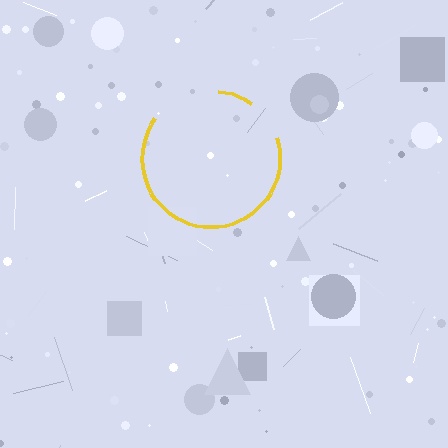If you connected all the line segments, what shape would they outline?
They would outline a circle.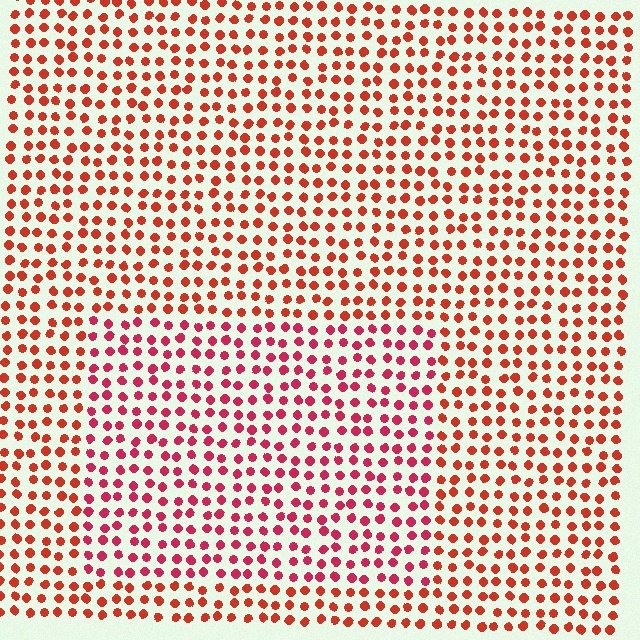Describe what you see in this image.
The image is filled with small red elements in a uniform arrangement. A rectangle-shaped region is visible where the elements are tinted to a slightly different hue, forming a subtle color boundary.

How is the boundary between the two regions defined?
The boundary is defined purely by a slight shift in hue (about 25 degrees). Spacing, size, and orientation are identical on both sides.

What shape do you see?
I see a rectangle.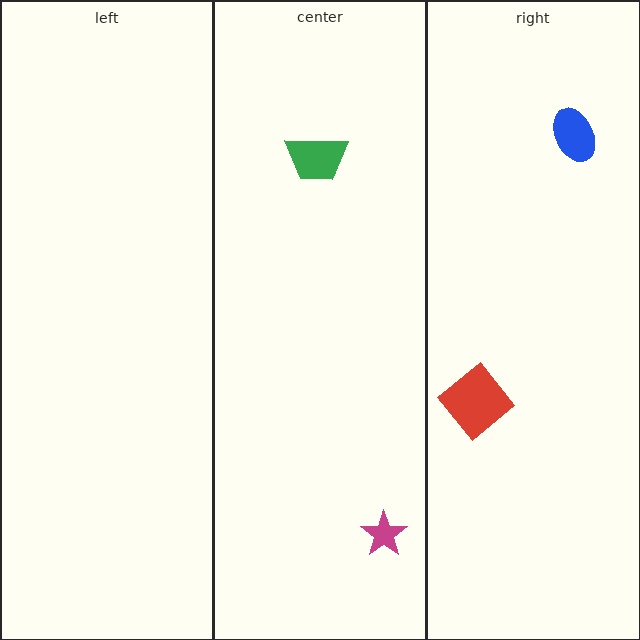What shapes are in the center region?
The green trapezoid, the magenta star.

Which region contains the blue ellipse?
The right region.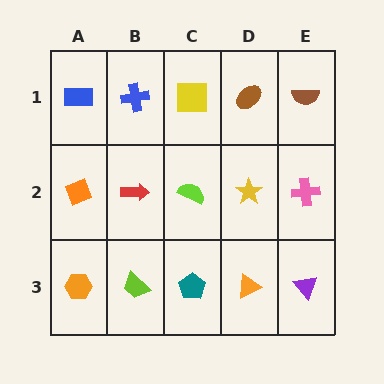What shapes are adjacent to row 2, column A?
A blue rectangle (row 1, column A), an orange hexagon (row 3, column A), a red arrow (row 2, column B).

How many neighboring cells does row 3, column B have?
3.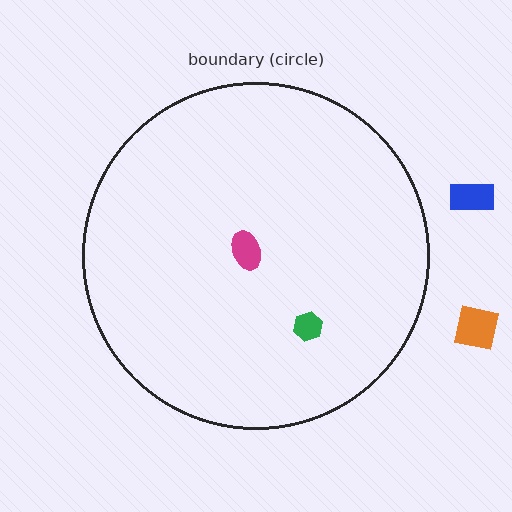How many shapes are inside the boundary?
2 inside, 2 outside.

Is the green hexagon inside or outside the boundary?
Inside.